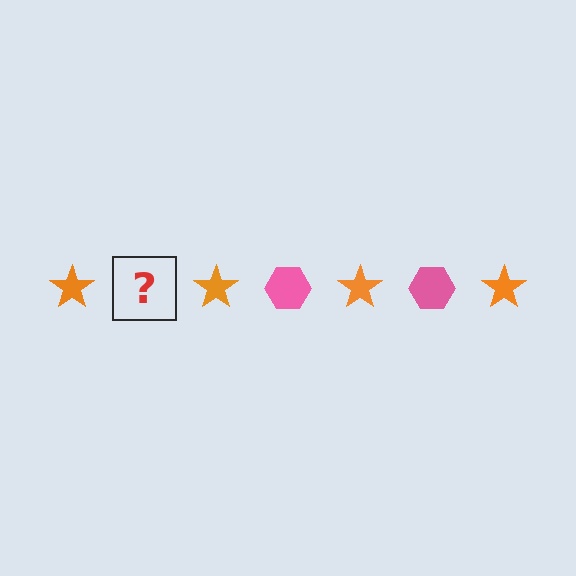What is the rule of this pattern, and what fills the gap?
The rule is that the pattern alternates between orange star and pink hexagon. The gap should be filled with a pink hexagon.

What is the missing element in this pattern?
The missing element is a pink hexagon.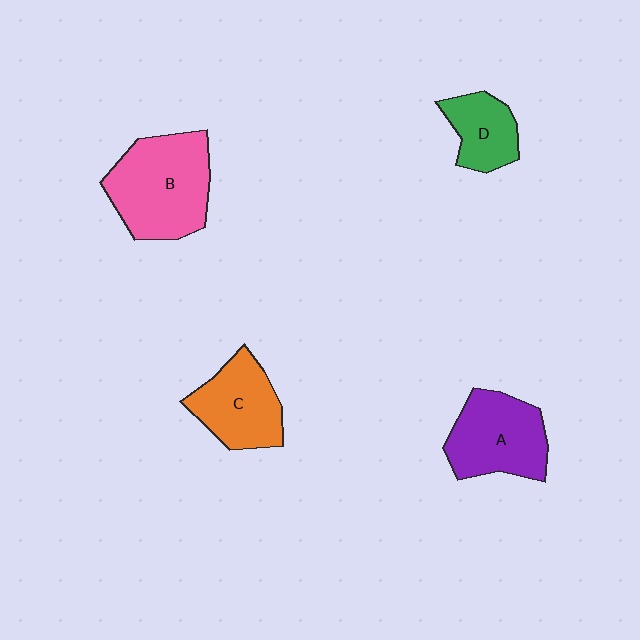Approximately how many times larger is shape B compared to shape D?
Approximately 2.0 times.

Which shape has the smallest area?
Shape D (green).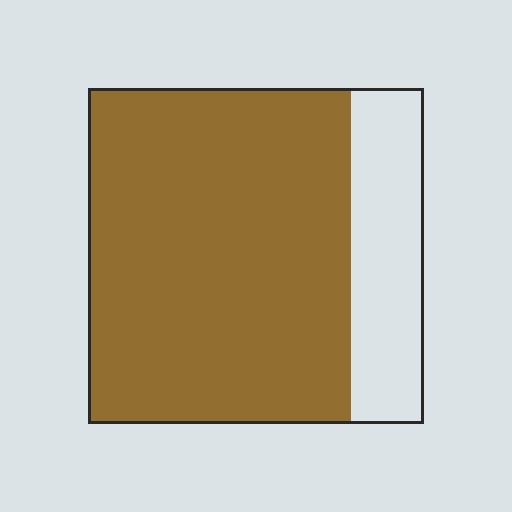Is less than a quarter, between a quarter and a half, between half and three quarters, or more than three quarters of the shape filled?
More than three quarters.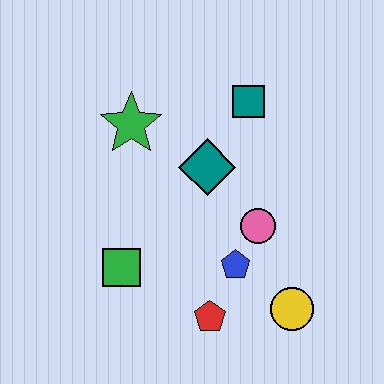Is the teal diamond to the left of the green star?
No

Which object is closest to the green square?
The red pentagon is closest to the green square.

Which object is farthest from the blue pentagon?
The green star is farthest from the blue pentagon.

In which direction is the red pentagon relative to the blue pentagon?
The red pentagon is below the blue pentagon.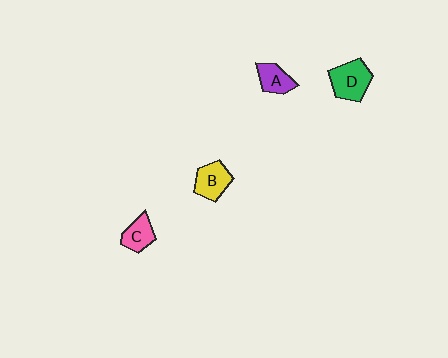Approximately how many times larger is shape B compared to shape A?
Approximately 1.2 times.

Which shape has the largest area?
Shape D (green).